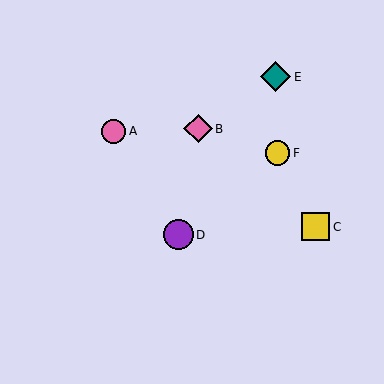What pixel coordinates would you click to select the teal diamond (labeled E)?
Click at (276, 77) to select the teal diamond E.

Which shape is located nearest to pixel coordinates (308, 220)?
The yellow square (labeled C) at (316, 227) is nearest to that location.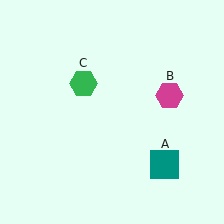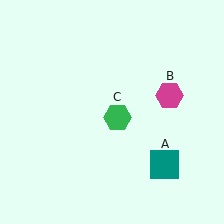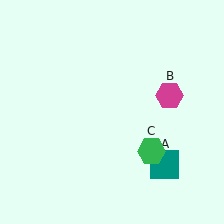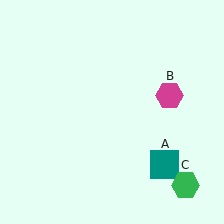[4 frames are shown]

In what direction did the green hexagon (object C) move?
The green hexagon (object C) moved down and to the right.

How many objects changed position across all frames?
1 object changed position: green hexagon (object C).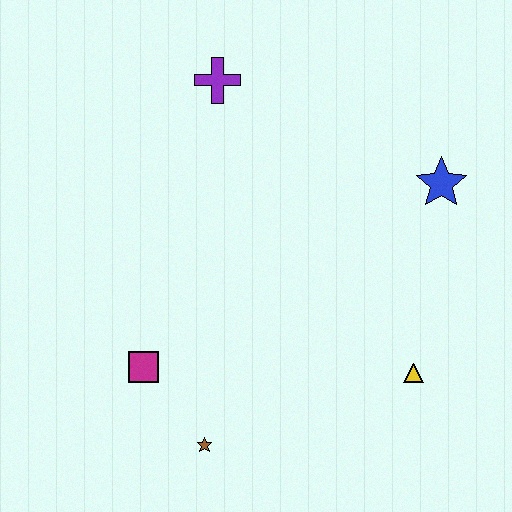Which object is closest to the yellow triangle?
The blue star is closest to the yellow triangle.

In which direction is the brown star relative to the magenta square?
The brown star is below the magenta square.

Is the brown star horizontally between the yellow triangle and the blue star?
No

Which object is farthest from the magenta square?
The blue star is farthest from the magenta square.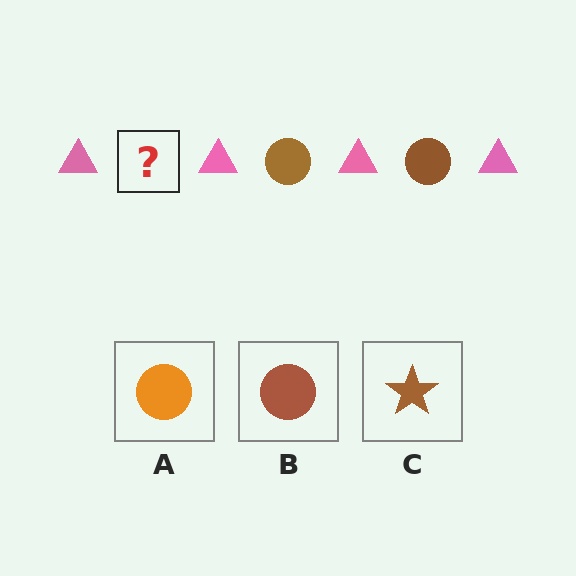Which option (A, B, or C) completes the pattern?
B.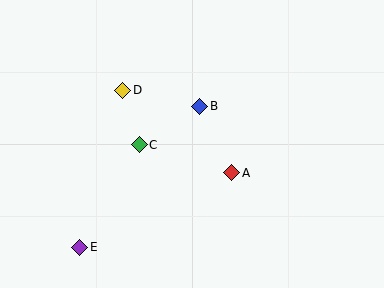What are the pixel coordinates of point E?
Point E is at (80, 247).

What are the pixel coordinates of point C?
Point C is at (139, 145).